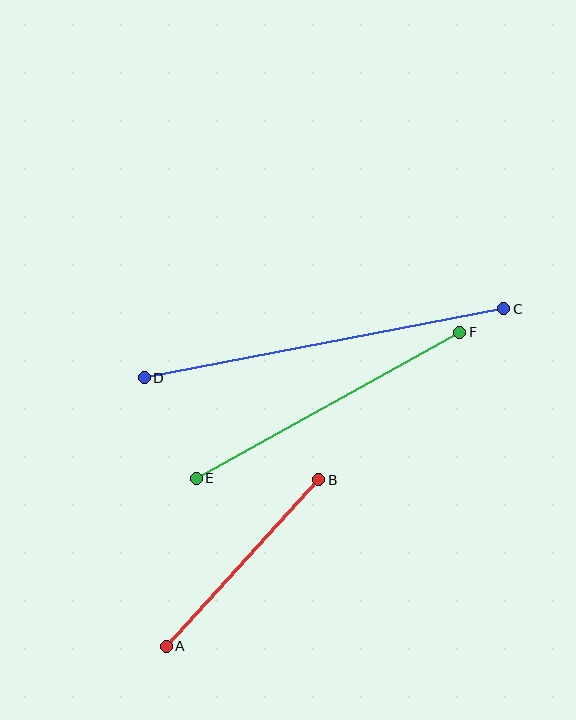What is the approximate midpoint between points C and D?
The midpoint is at approximately (324, 343) pixels.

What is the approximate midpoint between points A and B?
The midpoint is at approximately (243, 563) pixels.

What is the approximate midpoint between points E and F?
The midpoint is at approximately (328, 405) pixels.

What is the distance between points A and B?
The distance is approximately 226 pixels.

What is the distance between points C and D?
The distance is approximately 366 pixels.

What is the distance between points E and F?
The distance is approximately 301 pixels.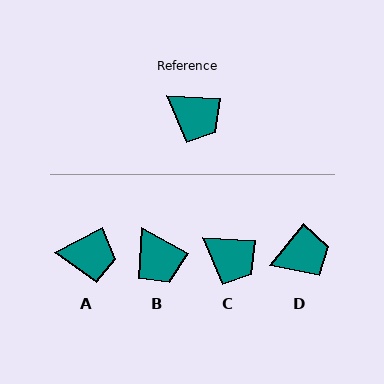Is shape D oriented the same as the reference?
No, it is off by about 55 degrees.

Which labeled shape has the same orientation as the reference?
C.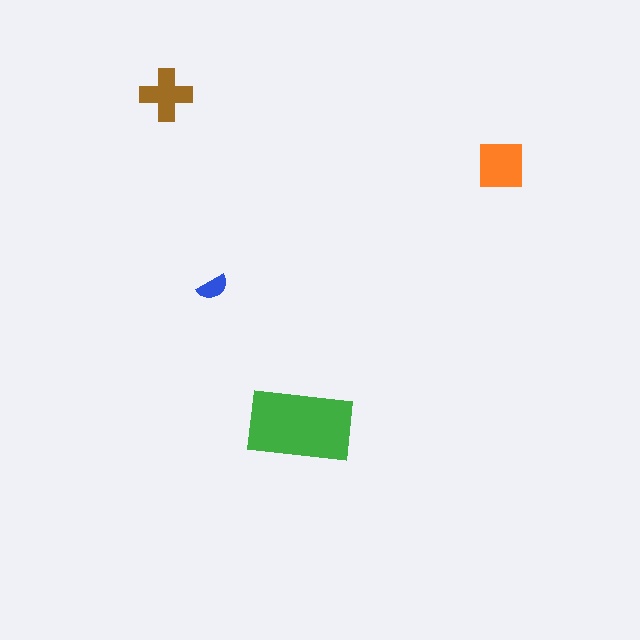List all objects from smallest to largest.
The blue semicircle, the brown cross, the orange square, the green rectangle.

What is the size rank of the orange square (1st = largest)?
2nd.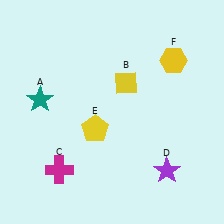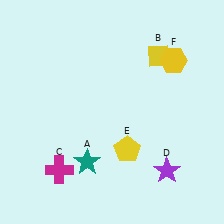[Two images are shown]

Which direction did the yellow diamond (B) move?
The yellow diamond (B) moved right.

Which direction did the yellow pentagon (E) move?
The yellow pentagon (E) moved right.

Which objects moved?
The objects that moved are: the teal star (A), the yellow diamond (B), the yellow pentagon (E).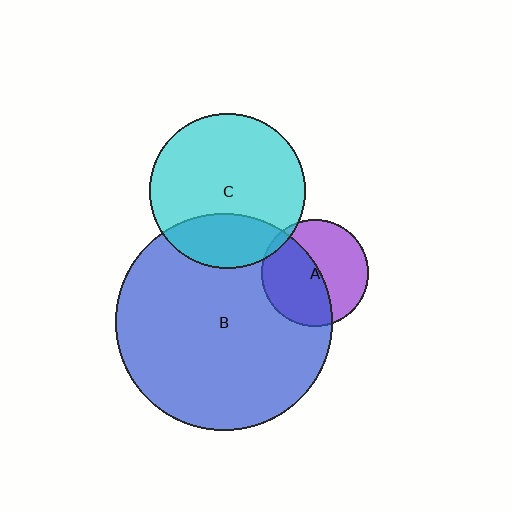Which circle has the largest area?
Circle B (blue).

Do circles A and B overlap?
Yes.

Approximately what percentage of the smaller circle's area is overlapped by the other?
Approximately 50%.